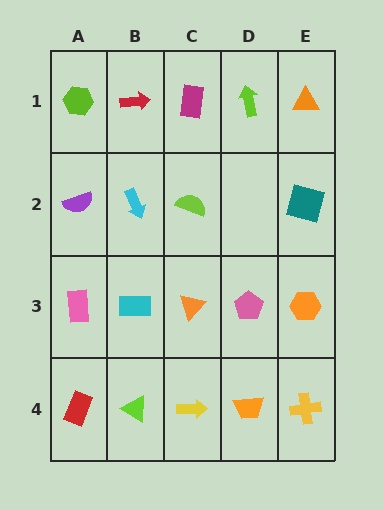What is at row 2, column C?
A lime semicircle.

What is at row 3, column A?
A pink rectangle.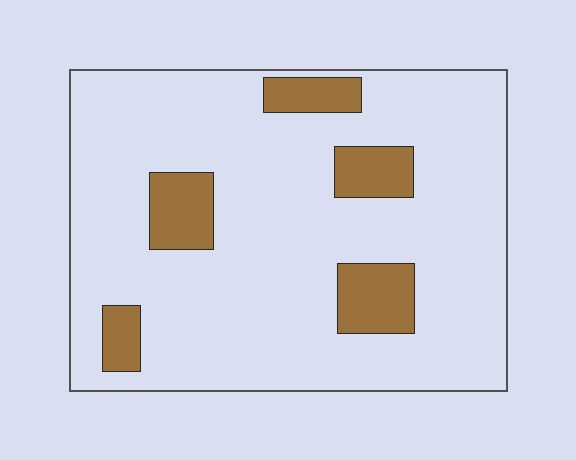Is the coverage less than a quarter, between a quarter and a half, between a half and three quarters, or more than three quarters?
Less than a quarter.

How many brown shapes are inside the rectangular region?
5.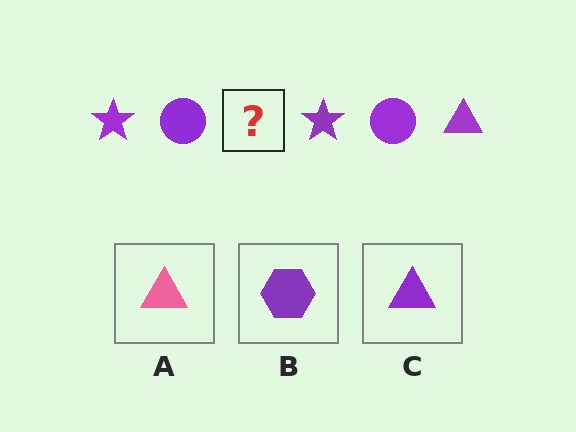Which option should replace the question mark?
Option C.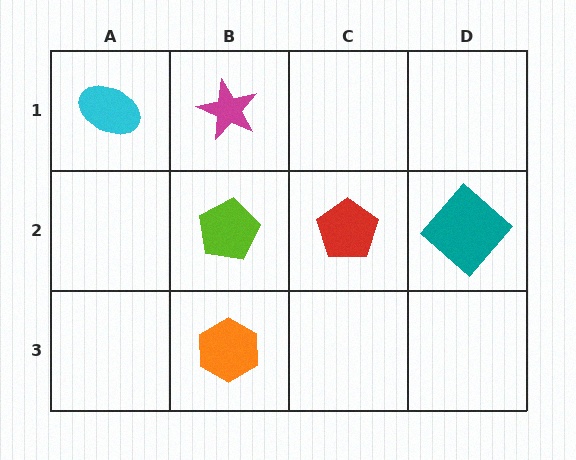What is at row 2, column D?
A teal diamond.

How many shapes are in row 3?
1 shape.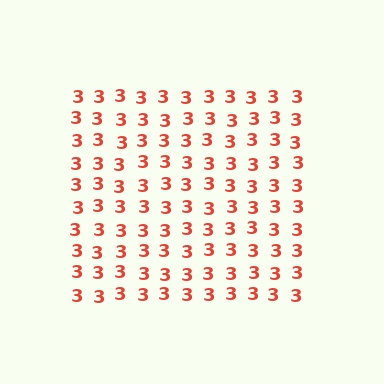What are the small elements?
The small elements are digit 3's.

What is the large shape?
The large shape is a square.